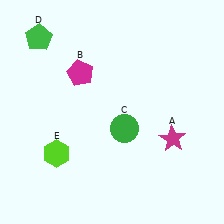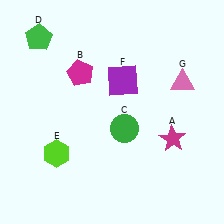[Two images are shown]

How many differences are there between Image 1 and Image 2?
There are 2 differences between the two images.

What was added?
A purple square (F), a pink triangle (G) were added in Image 2.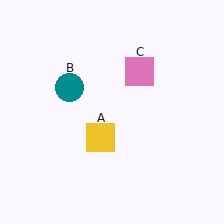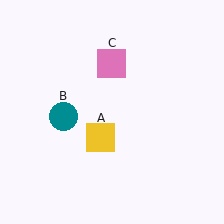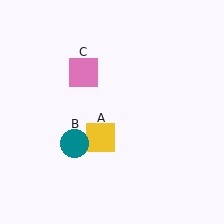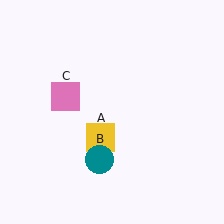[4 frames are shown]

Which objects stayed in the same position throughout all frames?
Yellow square (object A) remained stationary.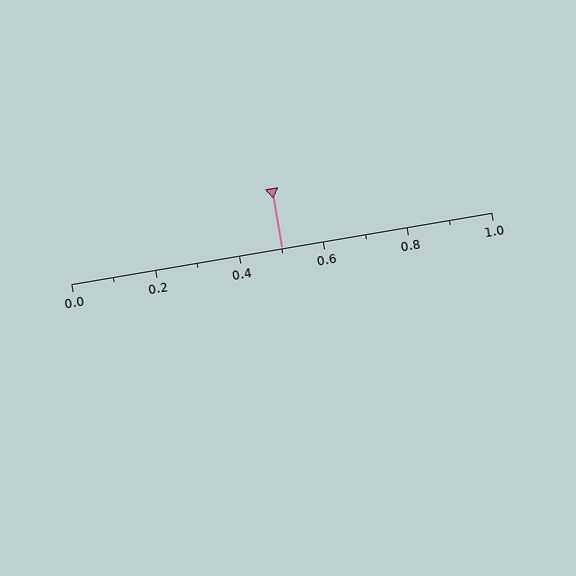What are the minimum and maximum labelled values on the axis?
The axis runs from 0.0 to 1.0.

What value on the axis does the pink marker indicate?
The marker indicates approximately 0.5.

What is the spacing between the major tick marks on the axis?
The major ticks are spaced 0.2 apart.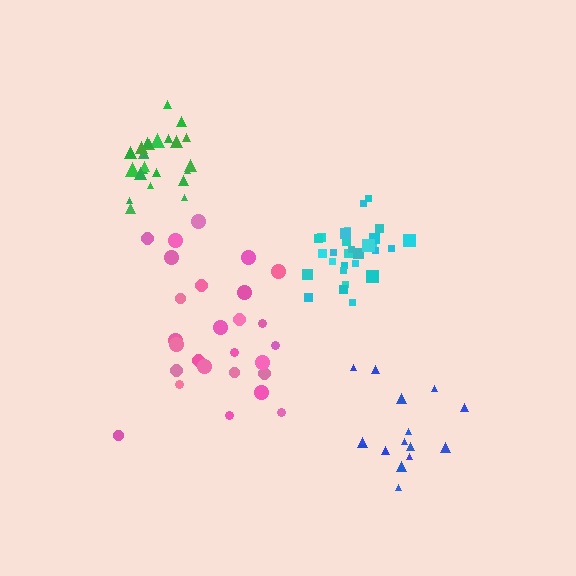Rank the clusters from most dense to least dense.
cyan, green, blue, pink.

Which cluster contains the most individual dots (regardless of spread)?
Cyan (30).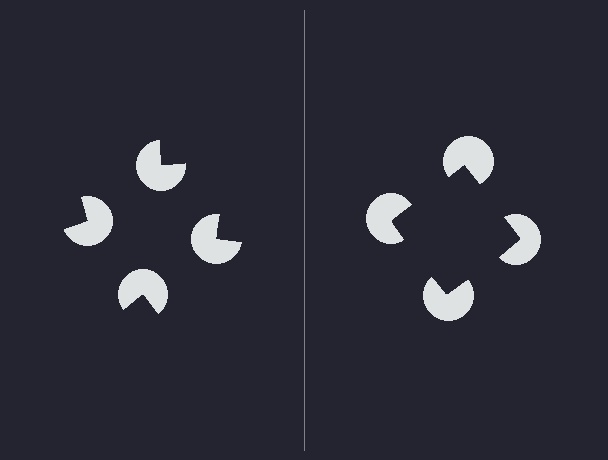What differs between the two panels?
The pac-man discs are positioned identically on both sides; only the wedge orientations differ. On the right they align to a square; on the left they are misaligned.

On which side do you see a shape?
An illusory square appears on the right side. On the left side the wedge cuts are rotated, so no coherent shape forms.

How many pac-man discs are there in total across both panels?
8 — 4 on each side.